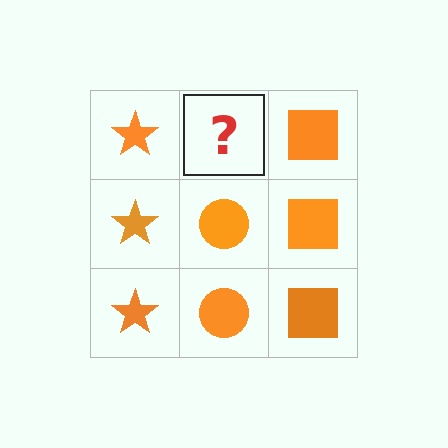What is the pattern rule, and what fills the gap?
The rule is that each column has a consistent shape. The gap should be filled with an orange circle.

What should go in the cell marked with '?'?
The missing cell should contain an orange circle.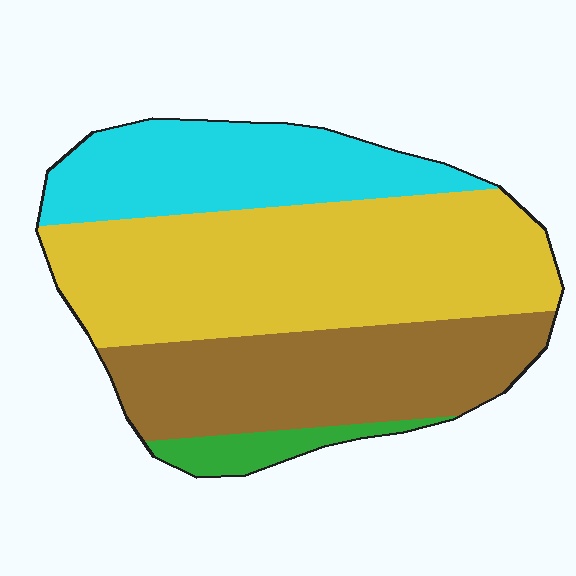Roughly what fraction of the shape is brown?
Brown takes up about one quarter (1/4) of the shape.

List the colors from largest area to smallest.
From largest to smallest: yellow, brown, cyan, green.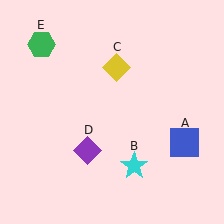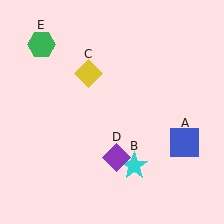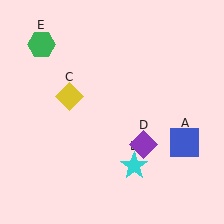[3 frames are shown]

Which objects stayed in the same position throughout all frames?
Blue square (object A) and cyan star (object B) and green hexagon (object E) remained stationary.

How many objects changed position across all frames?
2 objects changed position: yellow diamond (object C), purple diamond (object D).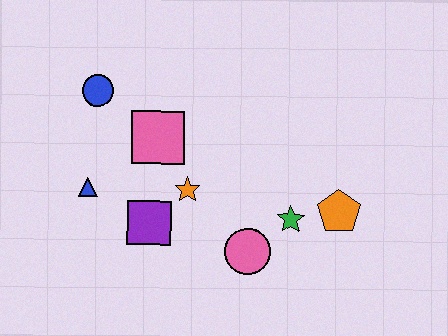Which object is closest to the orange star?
The purple square is closest to the orange star.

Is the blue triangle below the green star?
No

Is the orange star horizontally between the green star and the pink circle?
No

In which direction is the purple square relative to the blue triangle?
The purple square is to the right of the blue triangle.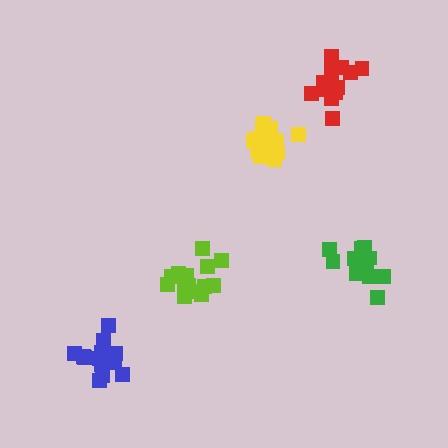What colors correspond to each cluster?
The clusters are colored: yellow, blue, lime, green, red.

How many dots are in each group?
Group 1: 16 dots, Group 2: 14 dots, Group 3: 16 dots, Group 4: 11 dots, Group 5: 14 dots (71 total).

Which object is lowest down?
The blue cluster is bottommost.